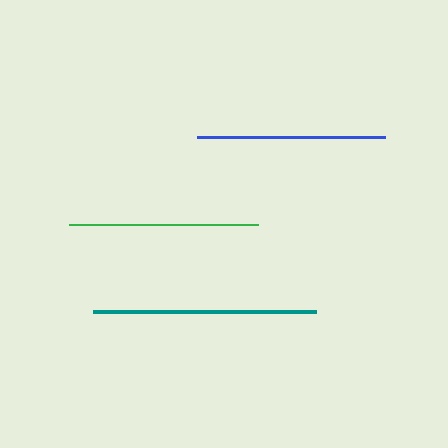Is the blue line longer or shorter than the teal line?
The teal line is longer than the blue line.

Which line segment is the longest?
The teal line is the longest at approximately 224 pixels.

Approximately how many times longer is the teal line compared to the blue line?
The teal line is approximately 1.2 times the length of the blue line.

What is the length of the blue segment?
The blue segment is approximately 189 pixels long.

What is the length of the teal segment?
The teal segment is approximately 224 pixels long.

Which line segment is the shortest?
The blue line is the shortest at approximately 189 pixels.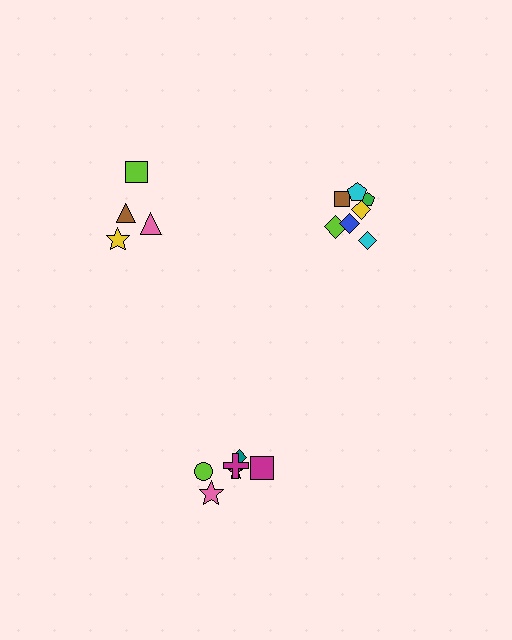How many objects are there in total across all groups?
There are 17 objects.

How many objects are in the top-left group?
There are 4 objects.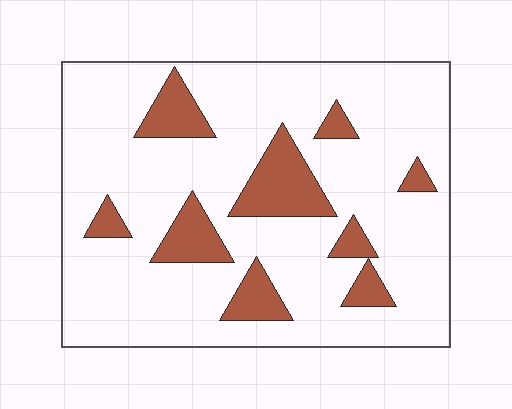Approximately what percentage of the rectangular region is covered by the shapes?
Approximately 15%.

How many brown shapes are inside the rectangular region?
9.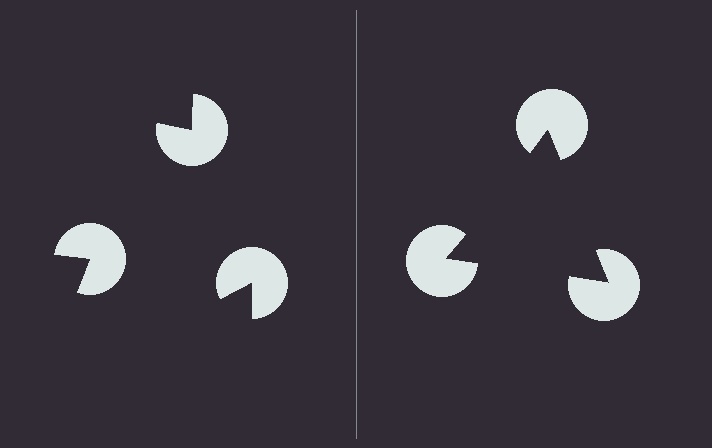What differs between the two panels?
The pac-man discs are positioned identically on both sides; only the wedge orientations differ. On the right they align to a triangle; on the left they are misaligned.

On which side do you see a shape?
An illusory triangle appears on the right side. On the left side the wedge cuts are rotated, so no coherent shape forms.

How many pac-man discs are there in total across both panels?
6 — 3 on each side.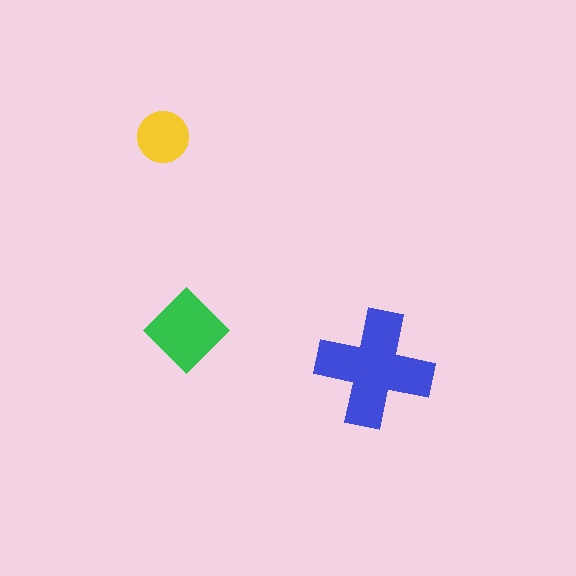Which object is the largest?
The blue cross.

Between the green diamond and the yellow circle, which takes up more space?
The green diamond.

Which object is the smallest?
The yellow circle.